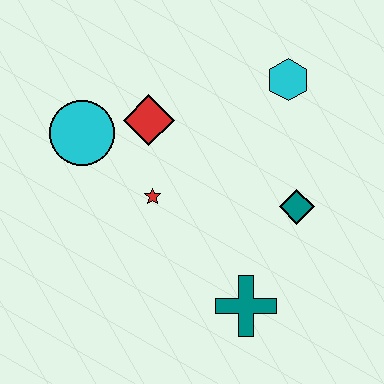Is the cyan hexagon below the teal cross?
No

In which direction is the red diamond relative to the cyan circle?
The red diamond is to the right of the cyan circle.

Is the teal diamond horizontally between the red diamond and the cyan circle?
No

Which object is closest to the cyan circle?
The red diamond is closest to the cyan circle.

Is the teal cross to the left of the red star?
No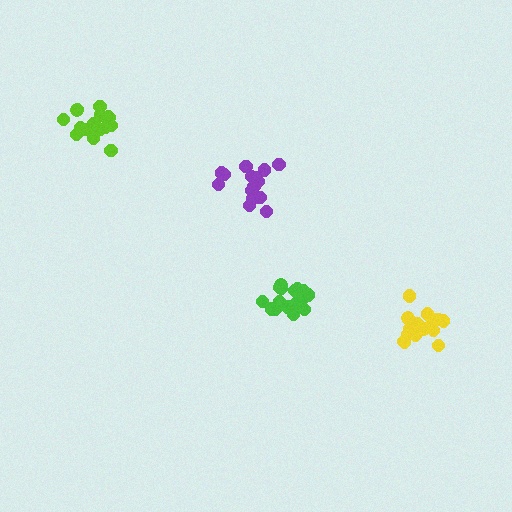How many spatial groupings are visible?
There are 4 spatial groupings.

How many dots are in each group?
Group 1: 16 dots, Group 2: 17 dots, Group 3: 18 dots, Group 4: 18 dots (69 total).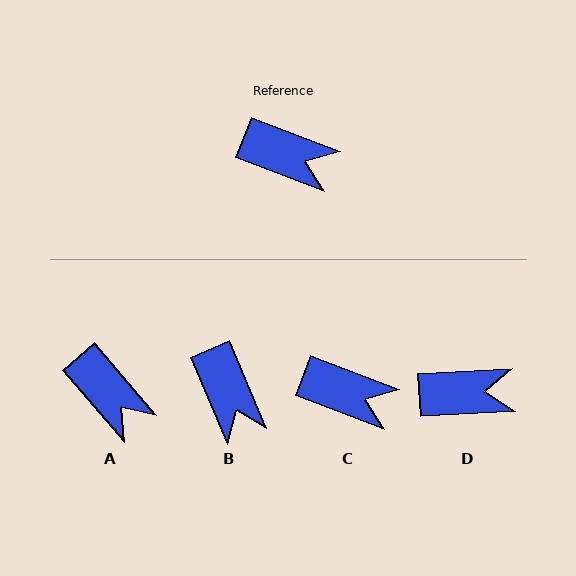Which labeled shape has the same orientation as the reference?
C.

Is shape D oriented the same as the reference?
No, it is off by about 24 degrees.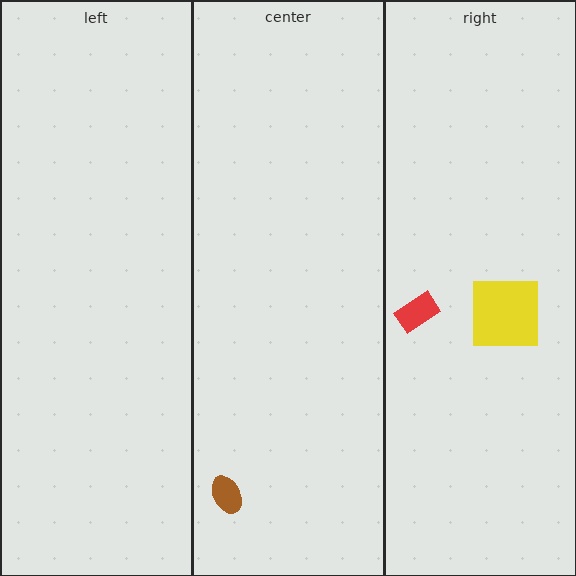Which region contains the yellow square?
The right region.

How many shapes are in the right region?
2.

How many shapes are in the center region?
1.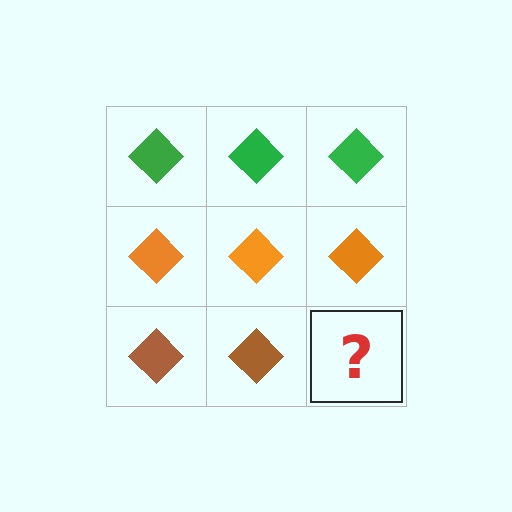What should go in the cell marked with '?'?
The missing cell should contain a brown diamond.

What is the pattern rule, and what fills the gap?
The rule is that each row has a consistent color. The gap should be filled with a brown diamond.